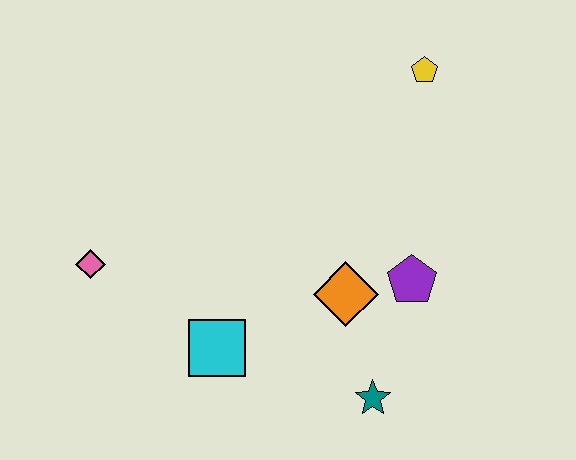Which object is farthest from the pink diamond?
The yellow pentagon is farthest from the pink diamond.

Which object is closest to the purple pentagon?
The orange diamond is closest to the purple pentagon.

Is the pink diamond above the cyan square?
Yes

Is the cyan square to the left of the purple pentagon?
Yes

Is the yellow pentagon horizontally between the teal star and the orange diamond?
No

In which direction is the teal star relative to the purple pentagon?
The teal star is below the purple pentagon.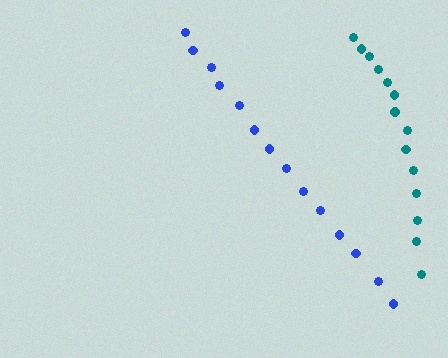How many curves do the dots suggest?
There are 2 distinct paths.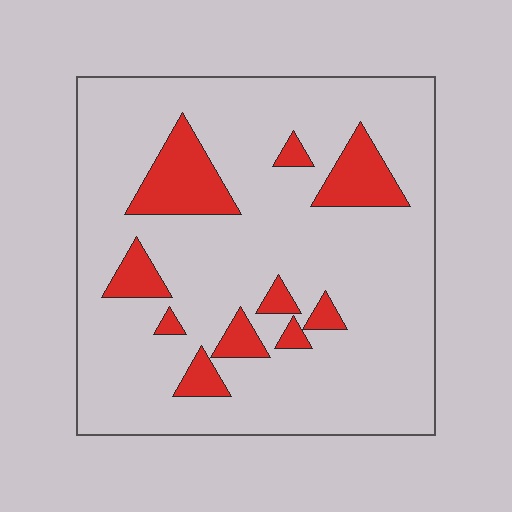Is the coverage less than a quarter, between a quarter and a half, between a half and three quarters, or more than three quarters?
Less than a quarter.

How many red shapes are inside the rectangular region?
10.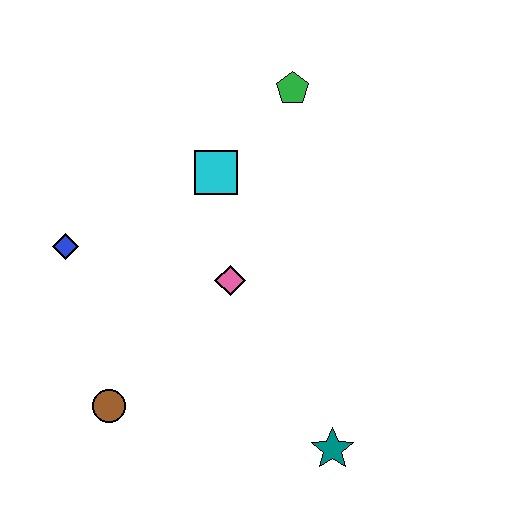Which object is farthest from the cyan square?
The teal star is farthest from the cyan square.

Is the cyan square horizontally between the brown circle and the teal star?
Yes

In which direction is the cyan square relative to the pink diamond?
The cyan square is above the pink diamond.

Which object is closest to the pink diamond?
The cyan square is closest to the pink diamond.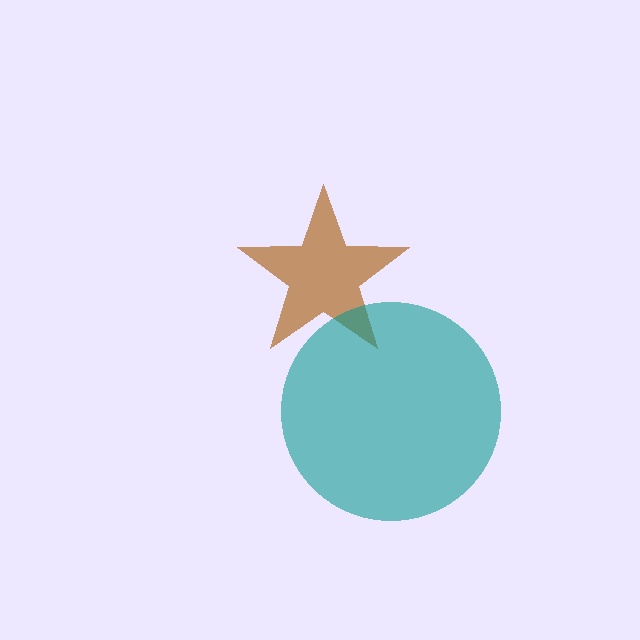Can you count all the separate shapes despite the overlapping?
Yes, there are 2 separate shapes.